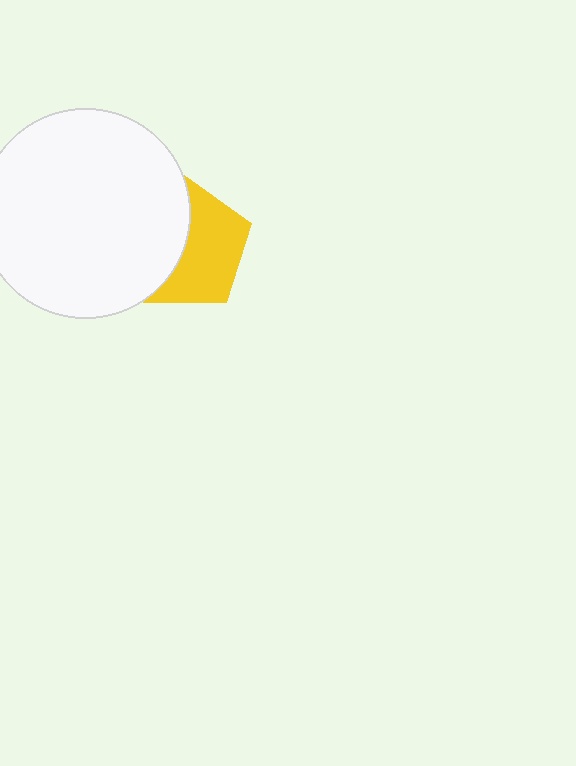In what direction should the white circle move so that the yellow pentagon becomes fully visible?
The white circle should move left. That is the shortest direction to clear the overlap and leave the yellow pentagon fully visible.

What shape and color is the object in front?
The object in front is a white circle.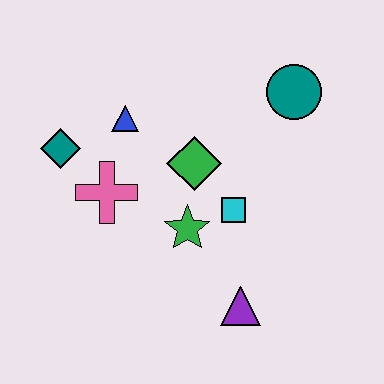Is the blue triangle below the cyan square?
No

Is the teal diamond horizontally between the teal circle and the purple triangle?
No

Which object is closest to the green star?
The cyan square is closest to the green star.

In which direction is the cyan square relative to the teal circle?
The cyan square is below the teal circle.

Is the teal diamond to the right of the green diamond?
No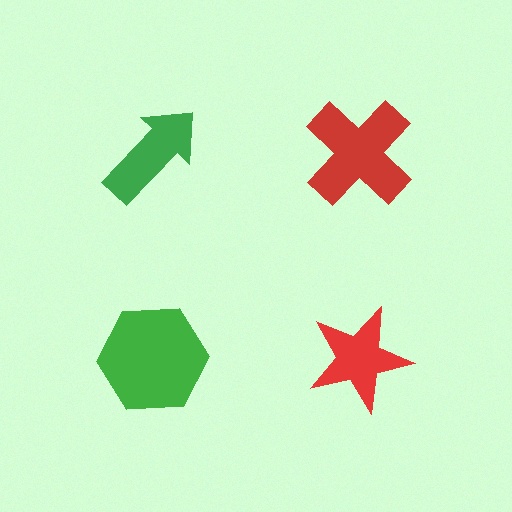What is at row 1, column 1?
A green arrow.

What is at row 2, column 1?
A green hexagon.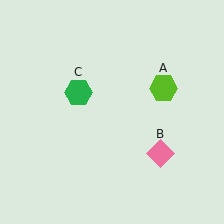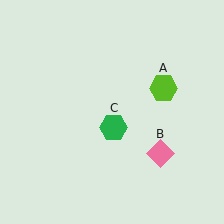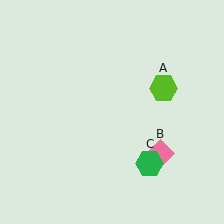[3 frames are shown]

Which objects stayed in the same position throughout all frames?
Lime hexagon (object A) and pink diamond (object B) remained stationary.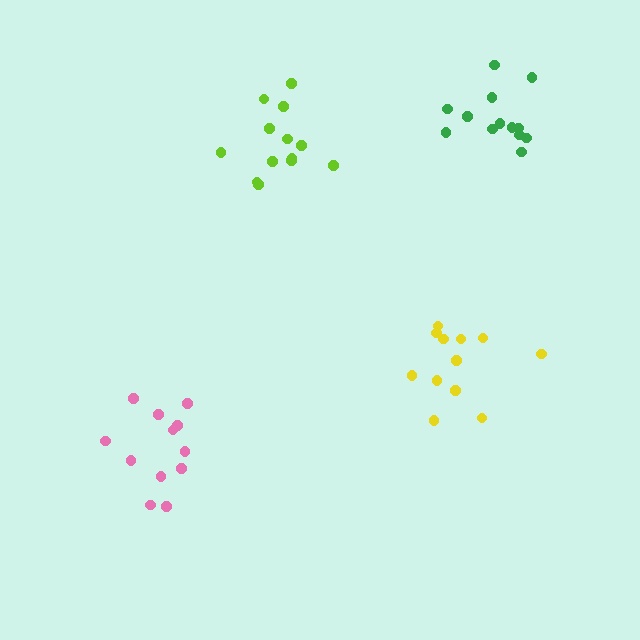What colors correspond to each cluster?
The clusters are colored: pink, yellow, lime, green.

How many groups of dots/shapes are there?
There are 4 groups.